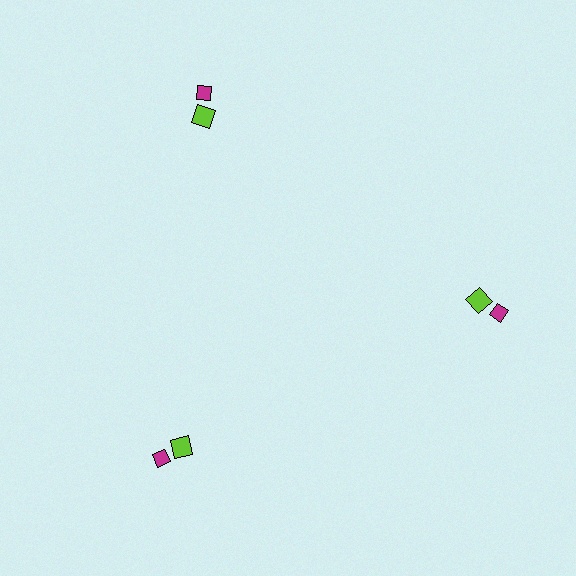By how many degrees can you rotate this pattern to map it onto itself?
The pattern maps onto itself every 120 degrees of rotation.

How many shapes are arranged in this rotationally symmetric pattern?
There are 6 shapes, arranged in 3 groups of 2.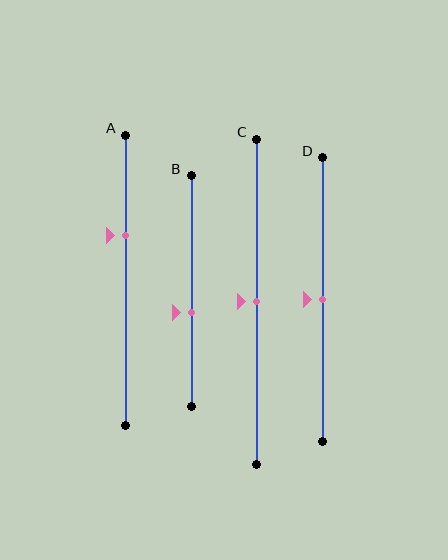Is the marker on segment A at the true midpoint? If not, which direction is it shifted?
No, the marker on segment A is shifted upward by about 16% of the segment length.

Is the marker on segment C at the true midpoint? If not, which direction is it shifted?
Yes, the marker on segment C is at the true midpoint.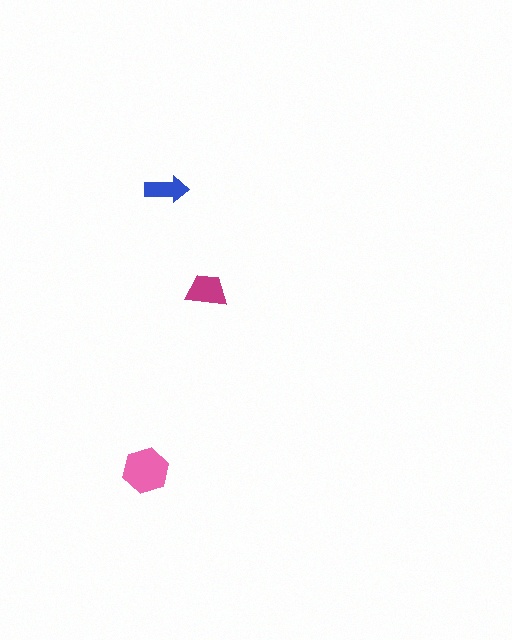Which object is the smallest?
The blue arrow.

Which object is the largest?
The pink hexagon.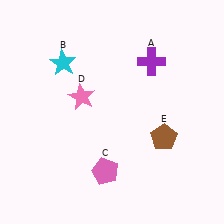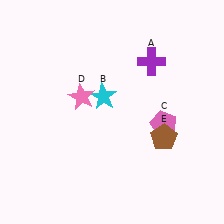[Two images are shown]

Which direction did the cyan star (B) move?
The cyan star (B) moved right.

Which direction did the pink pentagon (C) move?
The pink pentagon (C) moved right.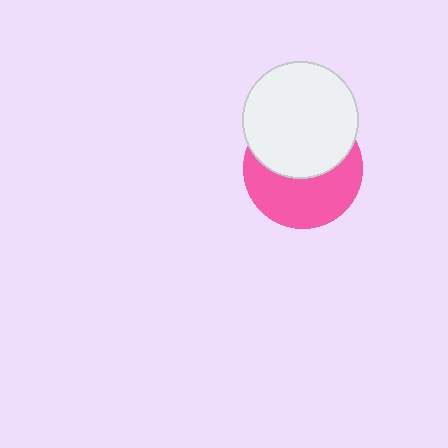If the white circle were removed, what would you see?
You would see the complete pink circle.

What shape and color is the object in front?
The object in front is a white circle.